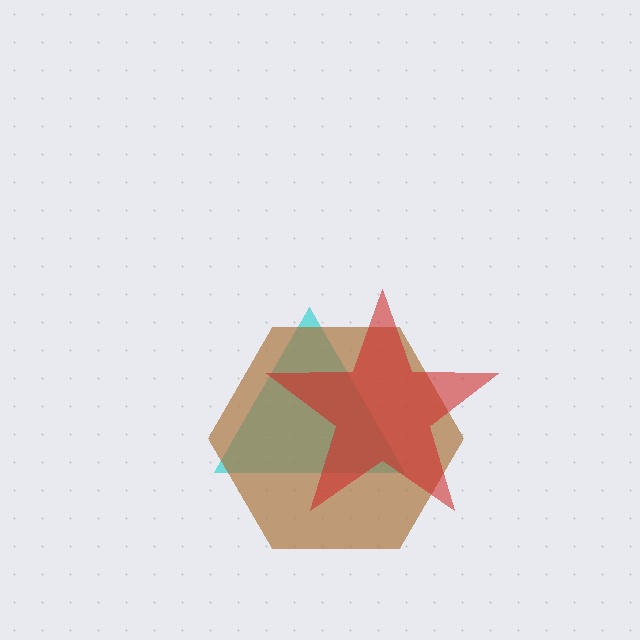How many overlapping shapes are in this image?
There are 3 overlapping shapes in the image.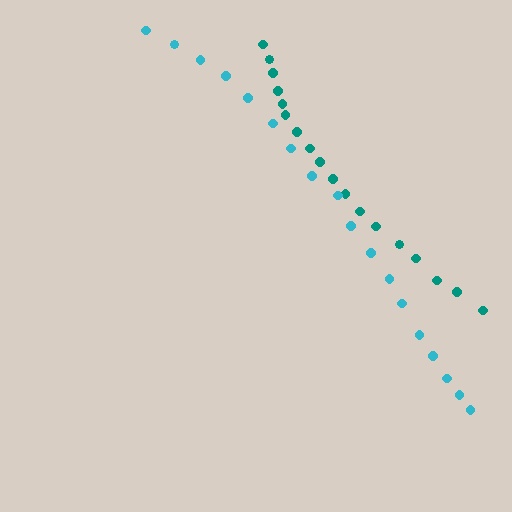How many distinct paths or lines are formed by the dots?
There are 2 distinct paths.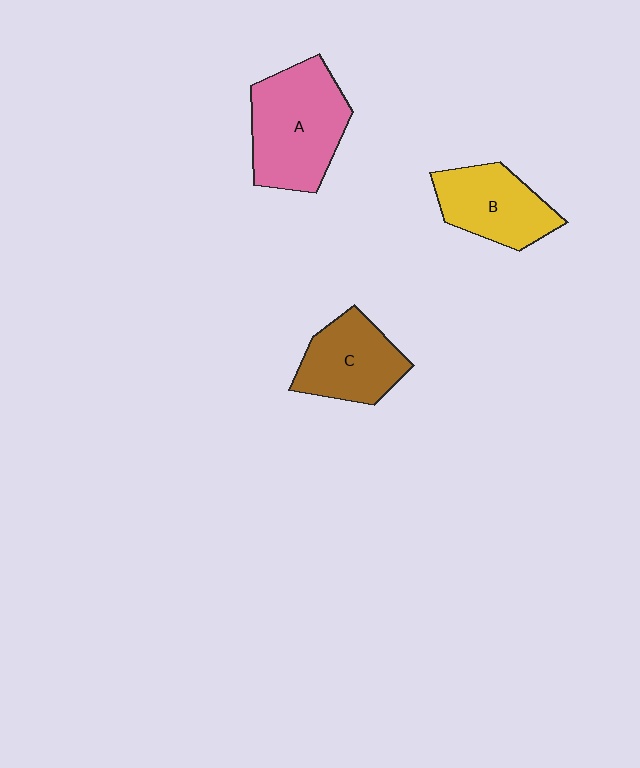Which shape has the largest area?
Shape A (pink).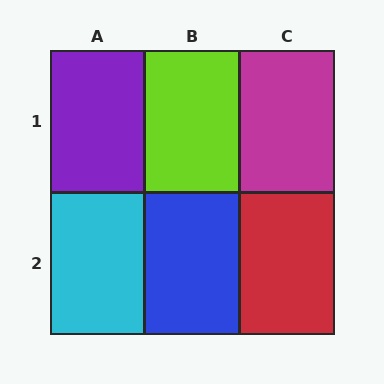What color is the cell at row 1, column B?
Lime.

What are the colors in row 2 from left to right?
Cyan, blue, red.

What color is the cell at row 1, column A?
Purple.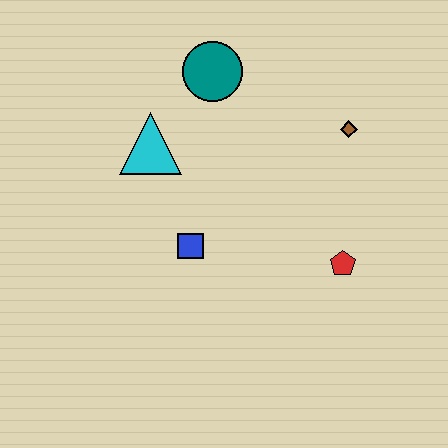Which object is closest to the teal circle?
The cyan triangle is closest to the teal circle.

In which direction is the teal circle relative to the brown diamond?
The teal circle is to the left of the brown diamond.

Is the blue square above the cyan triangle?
No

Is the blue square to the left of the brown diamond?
Yes